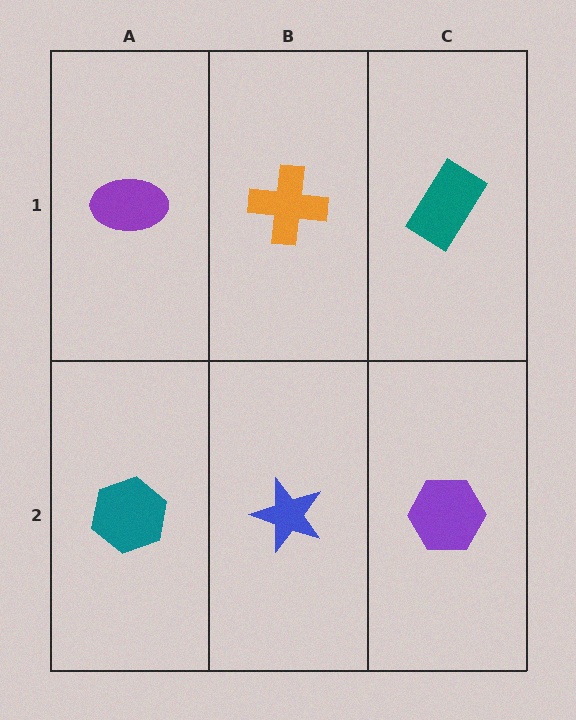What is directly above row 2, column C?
A teal rectangle.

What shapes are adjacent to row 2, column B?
An orange cross (row 1, column B), a teal hexagon (row 2, column A), a purple hexagon (row 2, column C).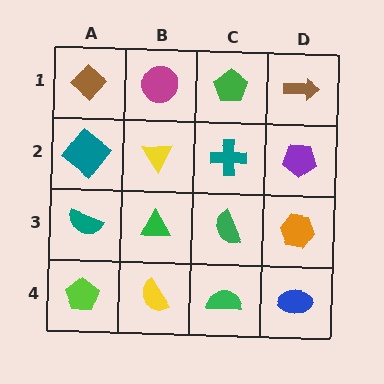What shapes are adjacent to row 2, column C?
A green pentagon (row 1, column C), a green semicircle (row 3, column C), a yellow triangle (row 2, column B), a purple pentagon (row 2, column D).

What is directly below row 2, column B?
A green triangle.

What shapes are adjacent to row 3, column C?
A teal cross (row 2, column C), a green semicircle (row 4, column C), a green triangle (row 3, column B), an orange hexagon (row 3, column D).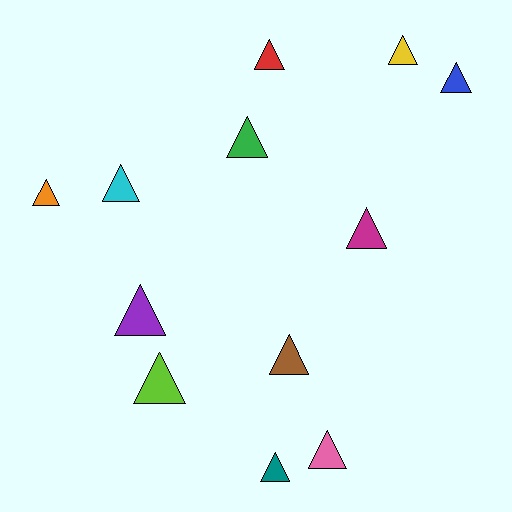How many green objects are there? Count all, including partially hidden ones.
There is 1 green object.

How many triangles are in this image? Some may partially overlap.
There are 12 triangles.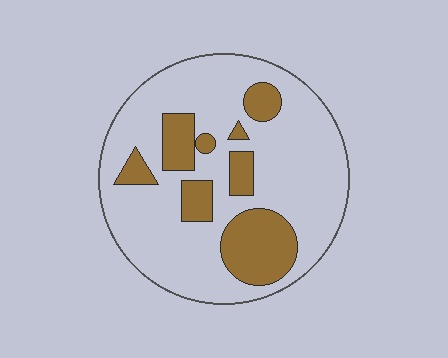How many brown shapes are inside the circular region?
8.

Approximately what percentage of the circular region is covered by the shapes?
Approximately 25%.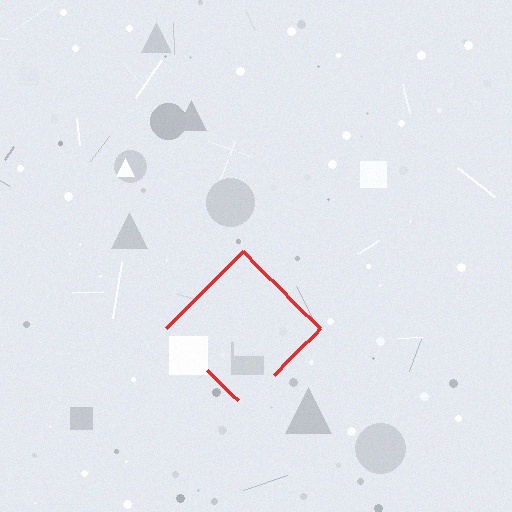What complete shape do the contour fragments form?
The contour fragments form a diamond.